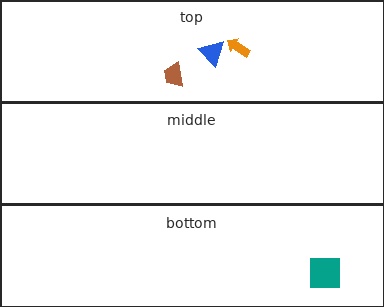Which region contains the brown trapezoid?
The top region.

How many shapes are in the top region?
3.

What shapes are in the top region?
The brown trapezoid, the blue triangle, the orange arrow.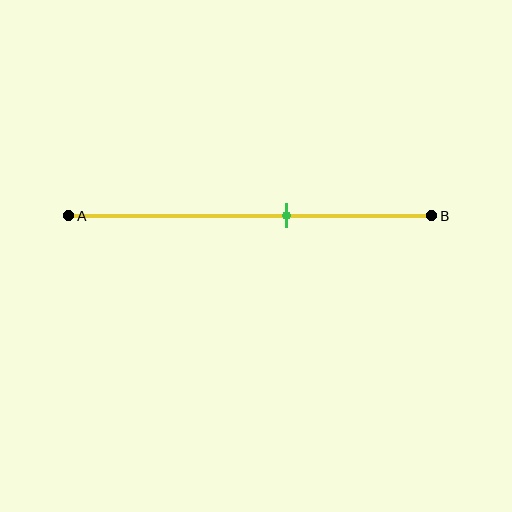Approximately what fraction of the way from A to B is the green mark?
The green mark is approximately 60% of the way from A to B.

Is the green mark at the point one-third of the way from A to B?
No, the mark is at about 60% from A, not at the 33% one-third point.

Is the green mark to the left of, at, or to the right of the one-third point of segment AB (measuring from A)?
The green mark is to the right of the one-third point of segment AB.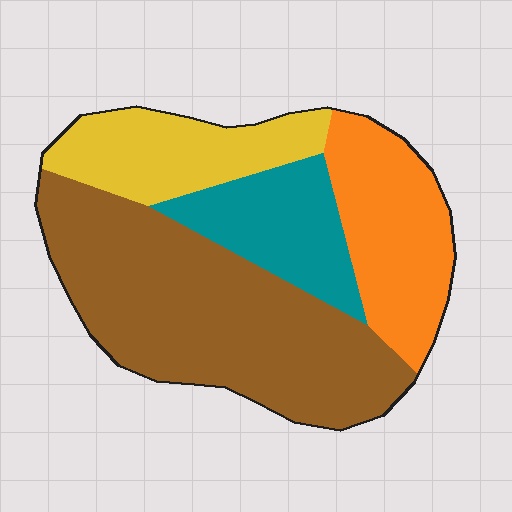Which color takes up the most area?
Brown, at roughly 45%.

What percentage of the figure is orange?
Orange takes up about one fifth (1/5) of the figure.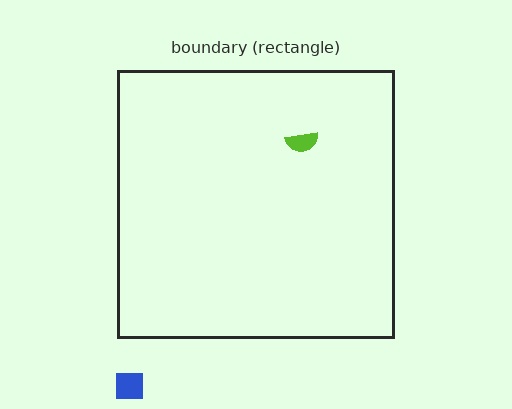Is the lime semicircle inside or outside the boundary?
Inside.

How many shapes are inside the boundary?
1 inside, 1 outside.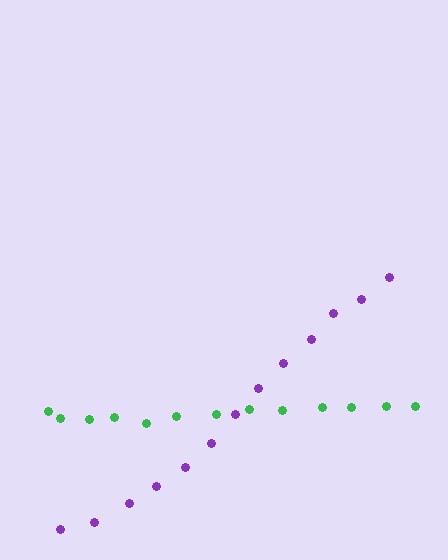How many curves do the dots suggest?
There are 2 distinct paths.